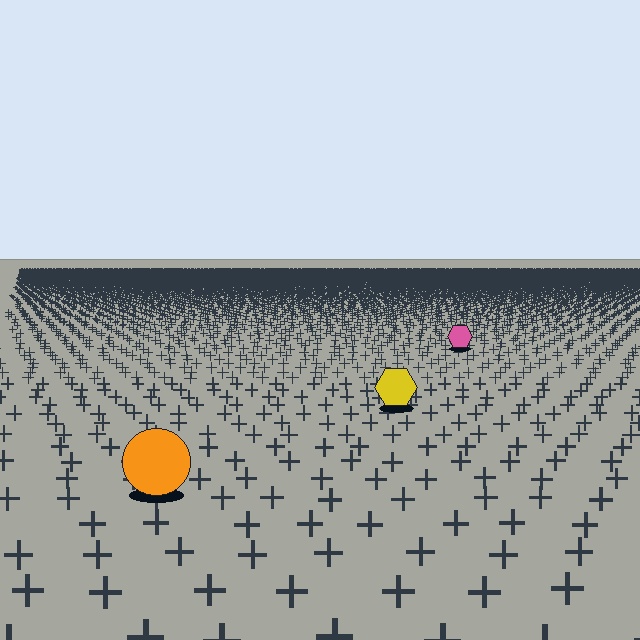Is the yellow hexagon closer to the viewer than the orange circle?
No. The orange circle is closer — you can tell from the texture gradient: the ground texture is coarser near it.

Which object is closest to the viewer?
The orange circle is closest. The texture marks near it are larger and more spread out.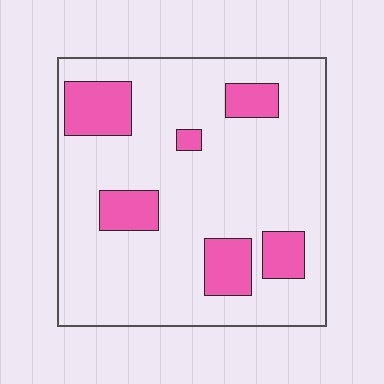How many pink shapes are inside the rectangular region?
6.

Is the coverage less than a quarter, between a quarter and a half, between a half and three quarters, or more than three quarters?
Less than a quarter.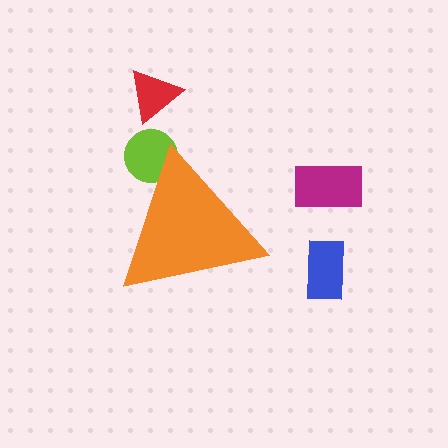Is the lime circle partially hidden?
Yes, the lime circle is partially hidden behind the orange triangle.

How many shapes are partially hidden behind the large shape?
1 shape is partially hidden.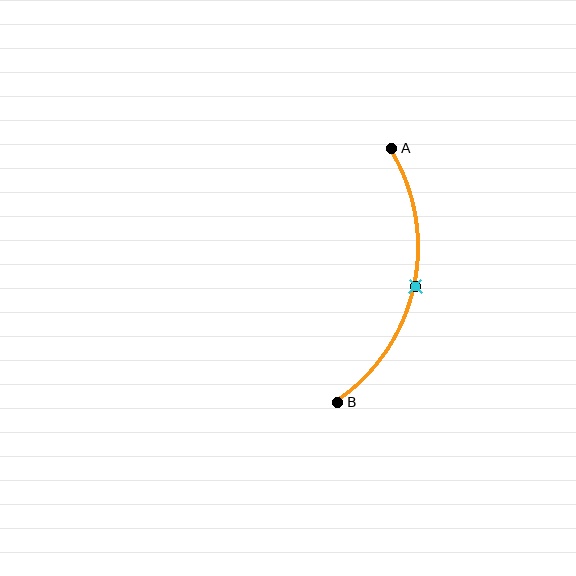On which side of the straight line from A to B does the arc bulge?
The arc bulges to the right of the straight line connecting A and B.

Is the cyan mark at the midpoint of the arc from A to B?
Yes. The cyan mark lies on the arc at equal arc-length from both A and B — it is the arc midpoint.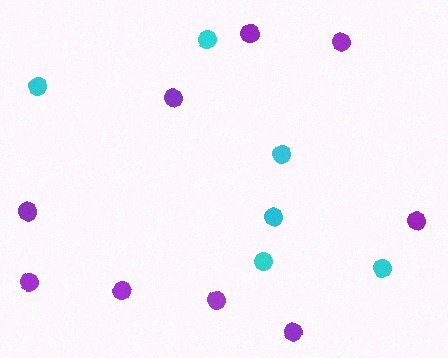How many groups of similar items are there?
There are 2 groups: one group of cyan circles (6) and one group of purple circles (9).